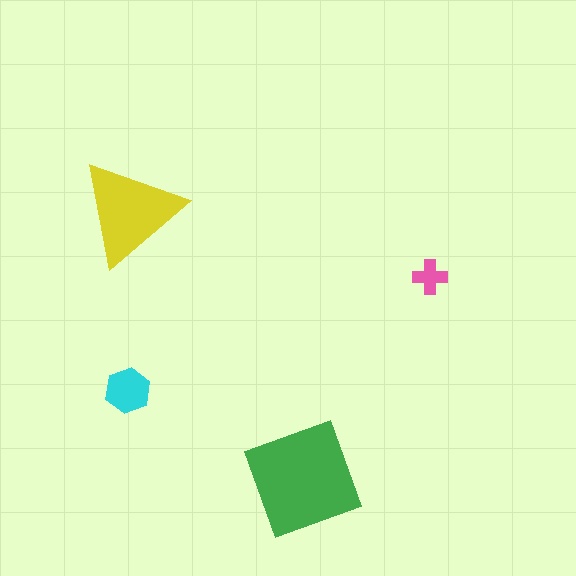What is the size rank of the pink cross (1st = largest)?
4th.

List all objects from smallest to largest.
The pink cross, the cyan hexagon, the yellow triangle, the green diamond.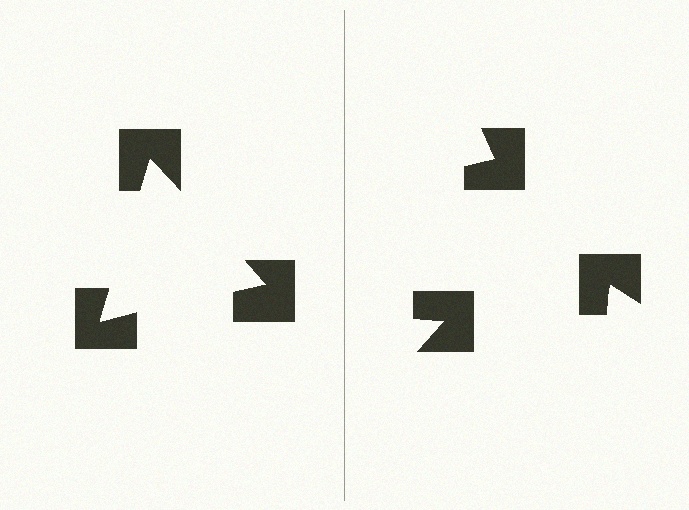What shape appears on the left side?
An illusory triangle.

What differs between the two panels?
The notched squares are positioned identically on both sides; only the wedge orientations differ. On the left they align to a triangle; on the right they are misaligned.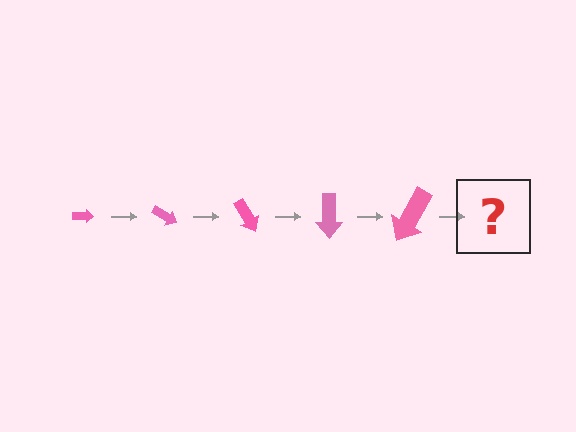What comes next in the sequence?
The next element should be an arrow, larger than the previous one and rotated 150 degrees from the start.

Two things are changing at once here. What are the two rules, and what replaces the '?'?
The two rules are that the arrow grows larger each step and it rotates 30 degrees each step. The '?' should be an arrow, larger than the previous one and rotated 150 degrees from the start.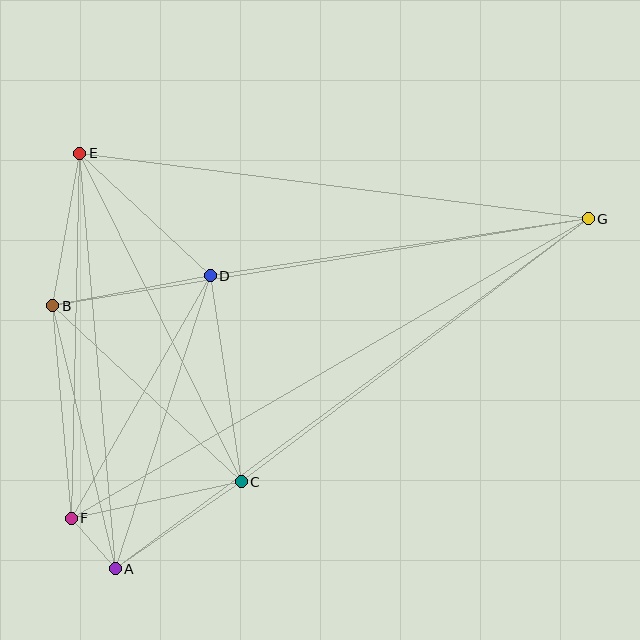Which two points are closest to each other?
Points A and F are closest to each other.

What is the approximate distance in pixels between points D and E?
The distance between D and E is approximately 178 pixels.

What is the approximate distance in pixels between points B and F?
The distance between B and F is approximately 213 pixels.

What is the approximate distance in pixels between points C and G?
The distance between C and G is approximately 435 pixels.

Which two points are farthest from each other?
Points F and G are farthest from each other.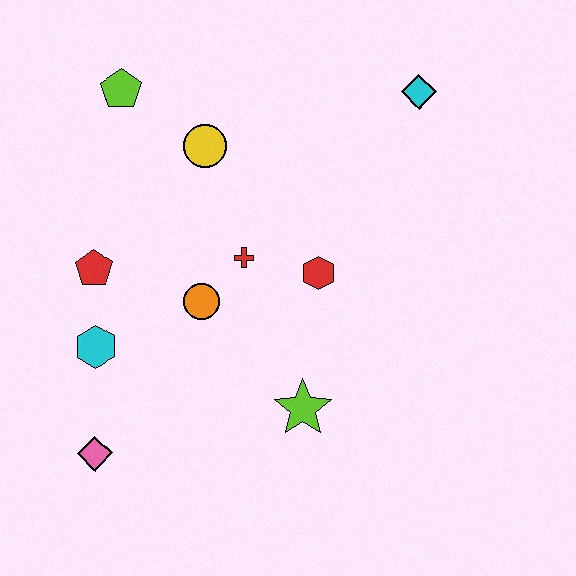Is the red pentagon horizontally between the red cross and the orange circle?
No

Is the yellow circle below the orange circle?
No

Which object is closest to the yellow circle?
The lime pentagon is closest to the yellow circle.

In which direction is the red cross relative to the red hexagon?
The red cross is to the left of the red hexagon.